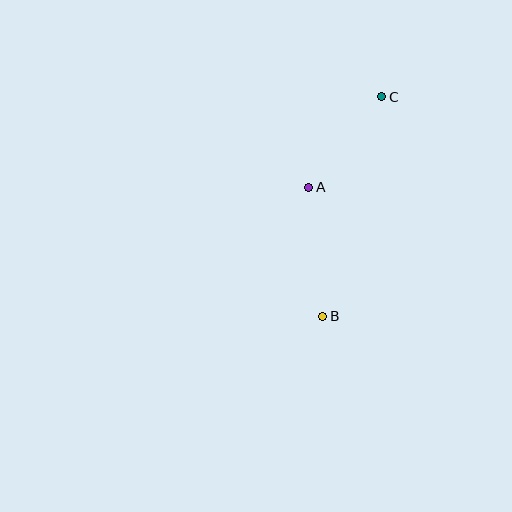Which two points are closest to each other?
Points A and C are closest to each other.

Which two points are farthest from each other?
Points B and C are farthest from each other.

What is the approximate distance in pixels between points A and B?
The distance between A and B is approximately 130 pixels.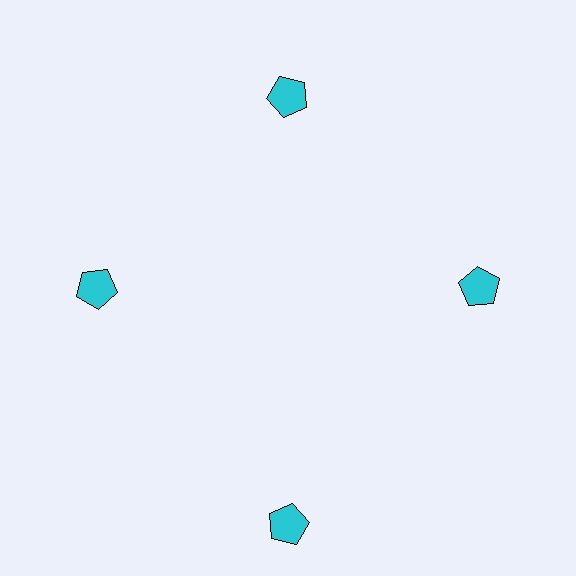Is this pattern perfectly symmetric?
No. The 4 cyan pentagons are arranged in a ring, but one element near the 6 o'clock position is pushed outward from the center, breaking the 4-fold rotational symmetry.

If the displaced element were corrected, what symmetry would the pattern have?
It would have 4-fold rotational symmetry — the pattern would map onto itself every 90 degrees.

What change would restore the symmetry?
The symmetry would be restored by moving it inward, back onto the ring so that all 4 pentagons sit at equal angles and equal distance from the center.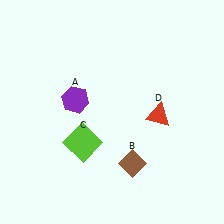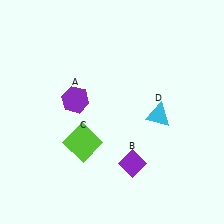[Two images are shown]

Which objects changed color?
B changed from brown to purple. D changed from red to cyan.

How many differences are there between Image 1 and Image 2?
There are 2 differences between the two images.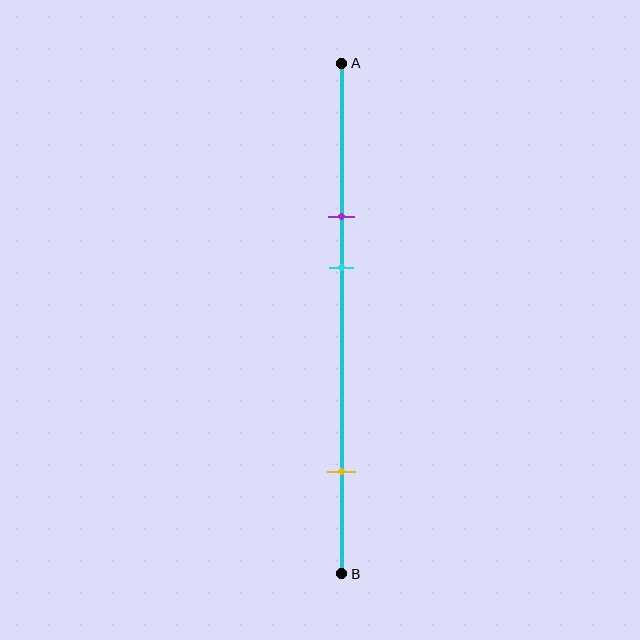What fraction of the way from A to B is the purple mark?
The purple mark is approximately 30% (0.3) of the way from A to B.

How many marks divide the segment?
There are 3 marks dividing the segment.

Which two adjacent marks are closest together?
The purple and cyan marks are the closest adjacent pair.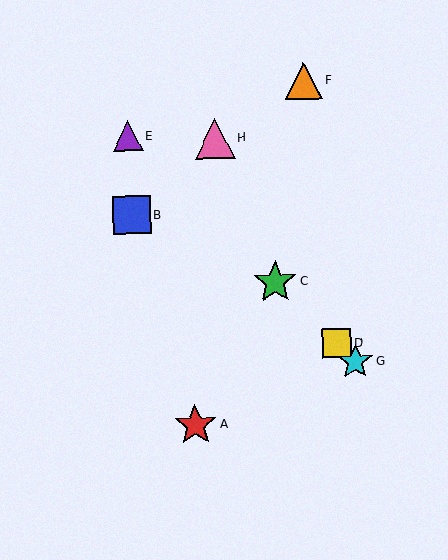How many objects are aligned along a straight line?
4 objects (C, D, E, G) are aligned along a straight line.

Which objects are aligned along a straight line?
Objects C, D, E, G are aligned along a straight line.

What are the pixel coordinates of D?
Object D is at (336, 343).